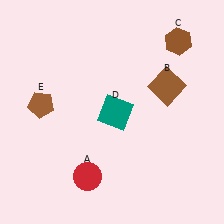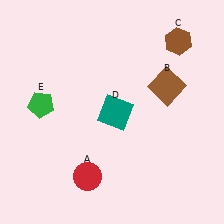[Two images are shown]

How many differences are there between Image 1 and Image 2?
There is 1 difference between the two images.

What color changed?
The pentagon (E) changed from brown in Image 1 to green in Image 2.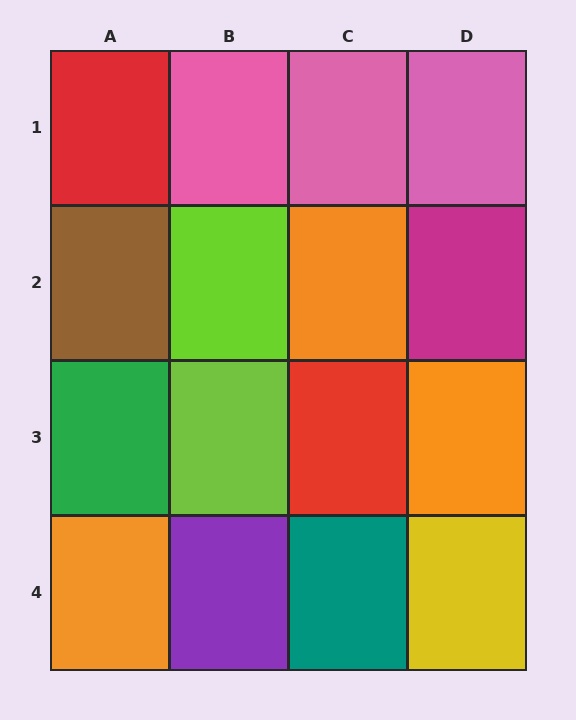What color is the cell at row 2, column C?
Orange.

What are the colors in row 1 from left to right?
Red, pink, pink, pink.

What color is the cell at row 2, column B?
Lime.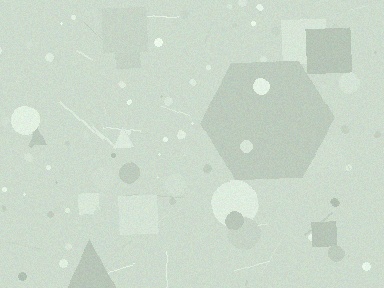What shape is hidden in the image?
A hexagon is hidden in the image.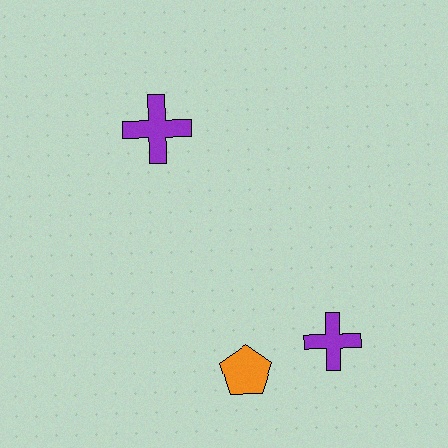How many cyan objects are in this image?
There are no cyan objects.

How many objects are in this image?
There are 3 objects.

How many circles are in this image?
There are no circles.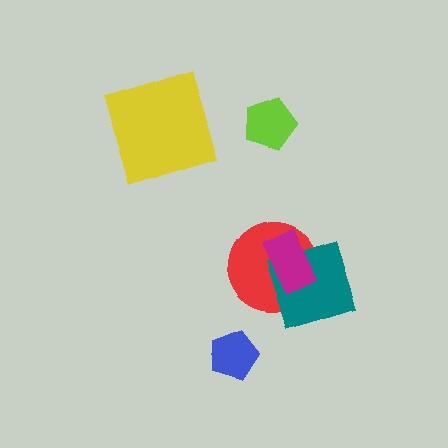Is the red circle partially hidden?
Yes, it is partially covered by another shape.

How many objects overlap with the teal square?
2 objects overlap with the teal square.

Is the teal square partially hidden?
Yes, it is partially covered by another shape.